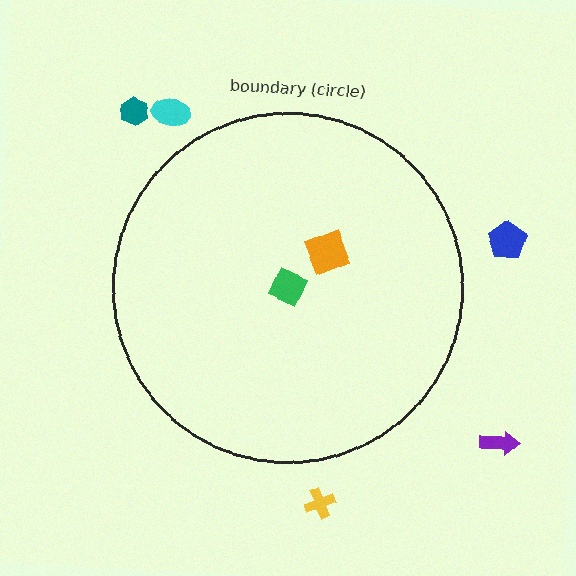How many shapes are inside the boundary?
2 inside, 5 outside.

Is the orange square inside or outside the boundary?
Inside.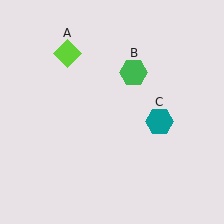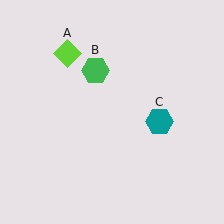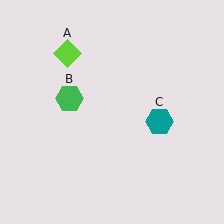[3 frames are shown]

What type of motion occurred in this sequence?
The green hexagon (object B) rotated counterclockwise around the center of the scene.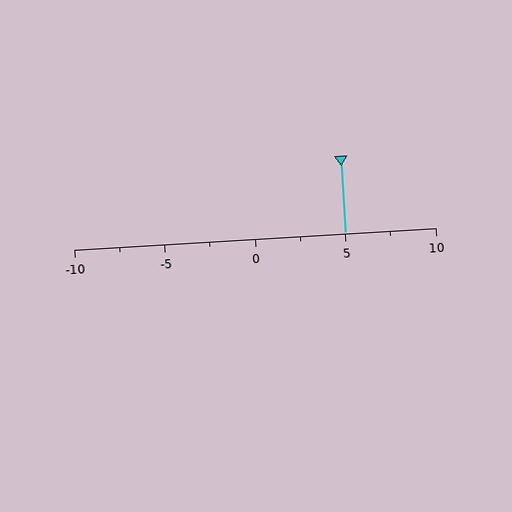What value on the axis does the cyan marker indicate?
The marker indicates approximately 5.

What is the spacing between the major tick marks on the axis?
The major ticks are spaced 5 apart.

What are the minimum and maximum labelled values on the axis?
The axis runs from -10 to 10.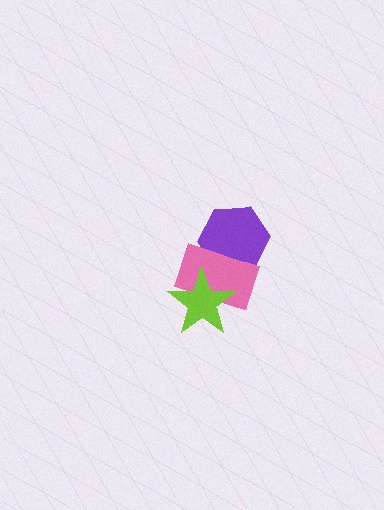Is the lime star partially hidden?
No, no other shape covers it.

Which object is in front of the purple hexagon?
The pink rectangle is in front of the purple hexagon.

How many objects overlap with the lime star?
1 object overlaps with the lime star.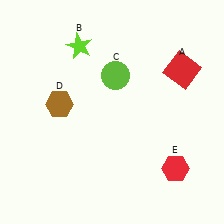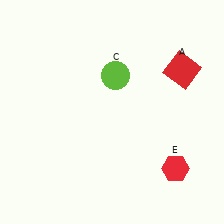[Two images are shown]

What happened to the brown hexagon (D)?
The brown hexagon (D) was removed in Image 2. It was in the top-left area of Image 1.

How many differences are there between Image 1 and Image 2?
There are 2 differences between the two images.